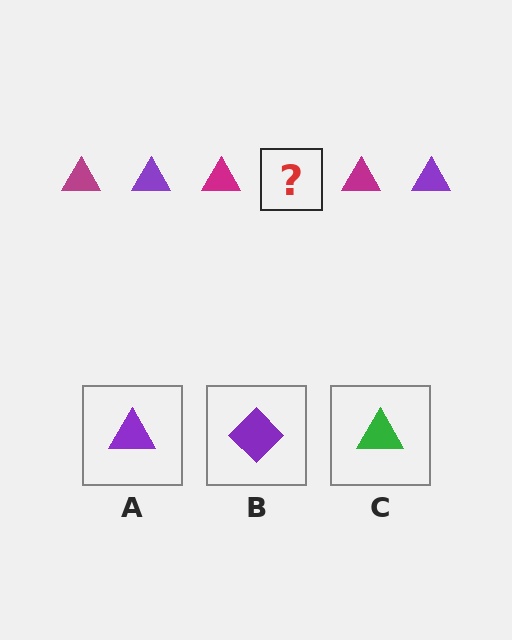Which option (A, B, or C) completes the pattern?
A.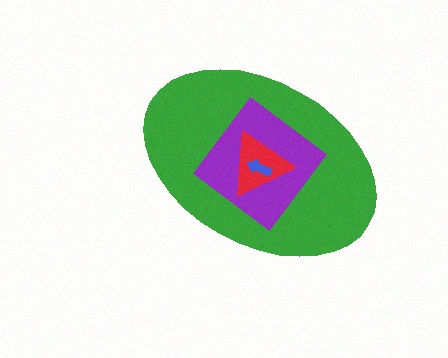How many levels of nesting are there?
4.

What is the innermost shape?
The blue arrow.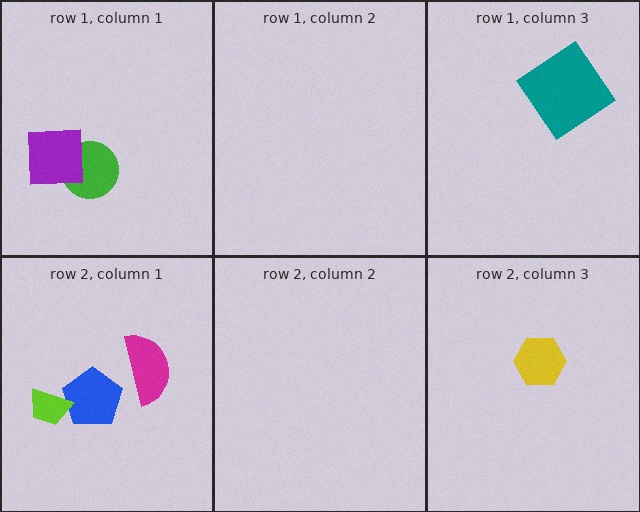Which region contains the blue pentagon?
The row 2, column 1 region.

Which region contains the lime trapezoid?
The row 2, column 1 region.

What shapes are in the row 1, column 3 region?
The teal diamond.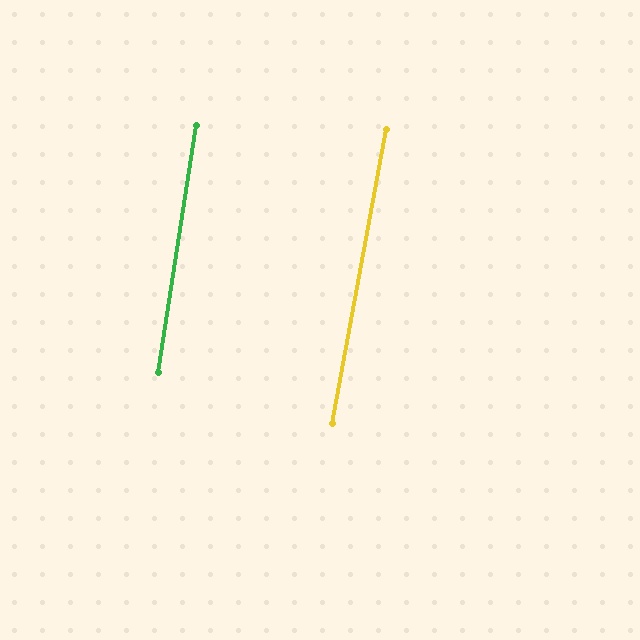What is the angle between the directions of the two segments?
Approximately 2 degrees.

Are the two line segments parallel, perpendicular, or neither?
Parallel — their directions differ by only 1.7°.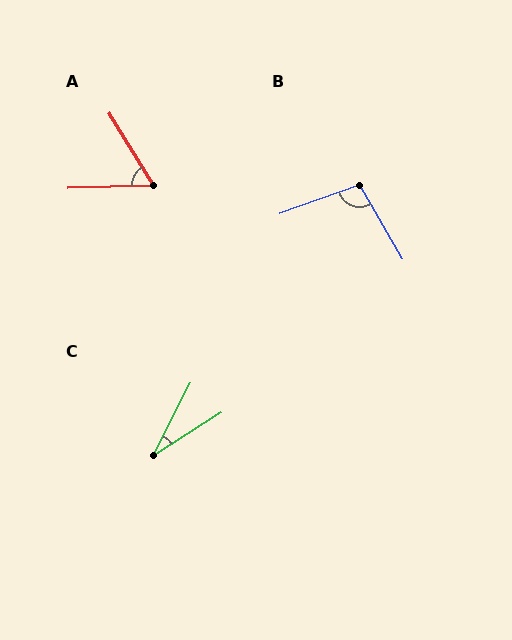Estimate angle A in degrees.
Approximately 61 degrees.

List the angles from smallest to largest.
C (30°), A (61°), B (101°).